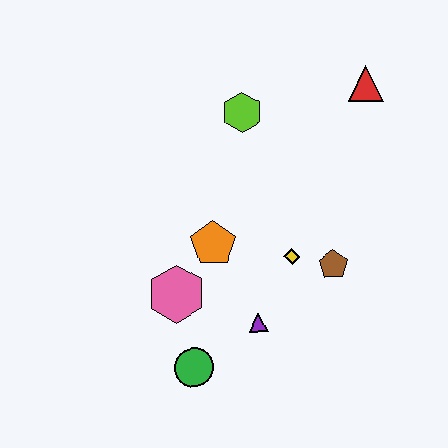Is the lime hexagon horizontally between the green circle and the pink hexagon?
No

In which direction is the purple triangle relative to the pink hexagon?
The purple triangle is to the right of the pink hexagon.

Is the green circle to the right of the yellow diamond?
No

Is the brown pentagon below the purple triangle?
No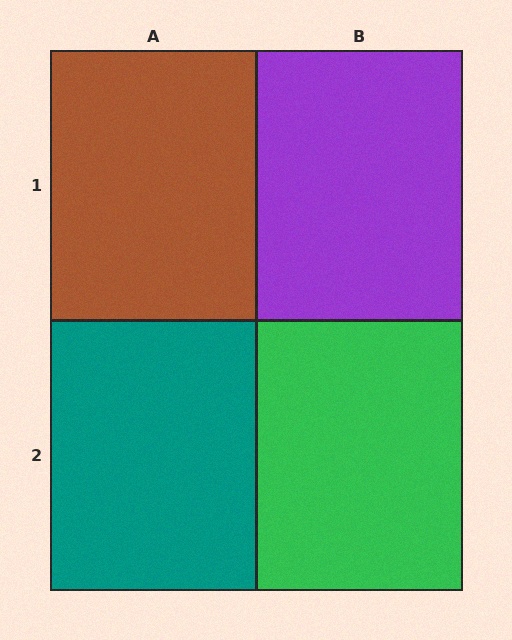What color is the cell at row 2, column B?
Green.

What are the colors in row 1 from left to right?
Brown, purple.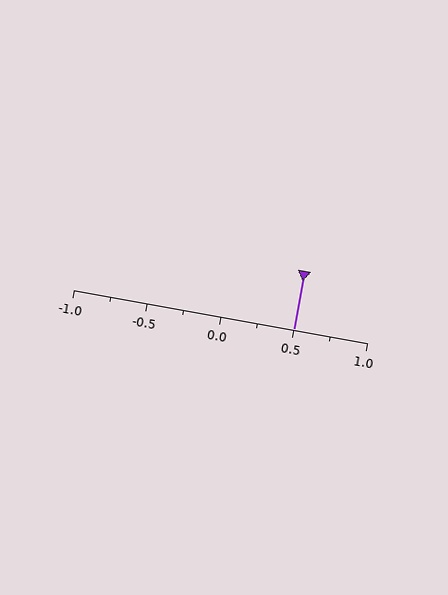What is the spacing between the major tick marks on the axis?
The major ticks are spaced 0.5 apart.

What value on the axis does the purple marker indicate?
The marker indicates approximately 0.5.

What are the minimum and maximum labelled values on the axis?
The axis runs from -1.0 to 1.0.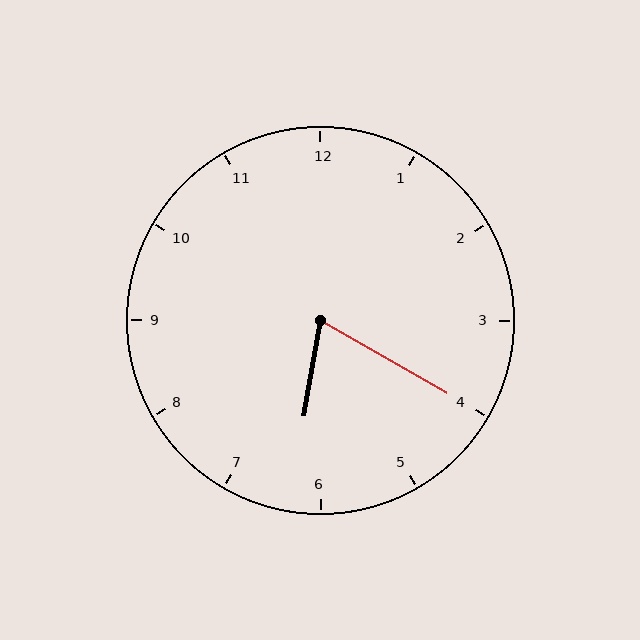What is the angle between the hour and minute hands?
Approximately 70 degrees.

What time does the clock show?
6:20.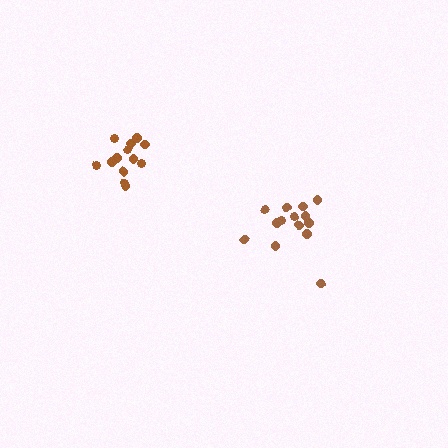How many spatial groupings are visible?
There are 2 spatial groupings.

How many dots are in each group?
Group 1: 14 dots, Group 2: 13 dots (27 total).